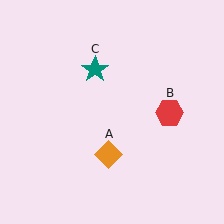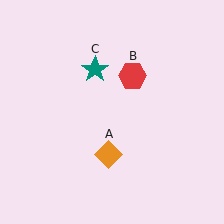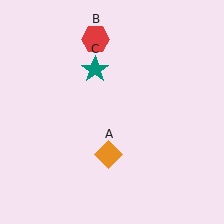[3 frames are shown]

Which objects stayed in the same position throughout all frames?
Orange diamond (object A) and teal star (object C) remained stationary.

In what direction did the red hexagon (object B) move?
The red hexagon (object B) moved up and to the left.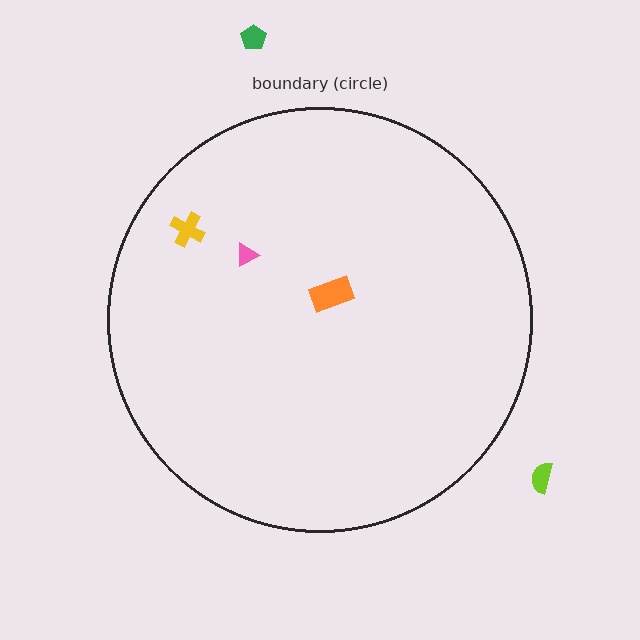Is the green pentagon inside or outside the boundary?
Outside.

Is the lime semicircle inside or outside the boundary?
Outside.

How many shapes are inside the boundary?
3 inside, 2 outside.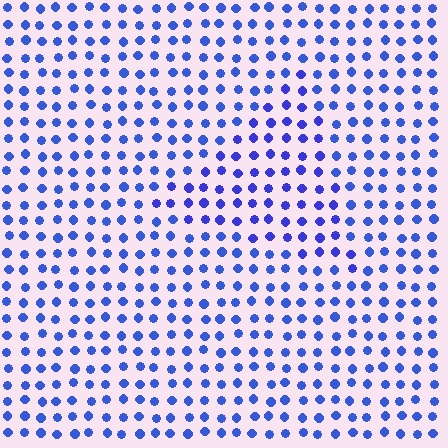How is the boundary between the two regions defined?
The boundary is defined purely by a slight shift in hue (about 14 degrees). Spacing, size, and orientation are identical on both sides.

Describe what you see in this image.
The image is filled with small blue elements in a uniform arrangement. A triangle-shaped region is visible where the elements are tinted to a slightly different hue, forming a subtle color boundary.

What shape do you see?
I see a triangle.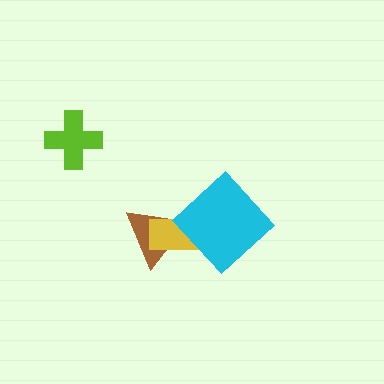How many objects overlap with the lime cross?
0 objects overlap with the lime cross.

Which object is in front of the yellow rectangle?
The cyan diamond is in front of the yellow rectangle.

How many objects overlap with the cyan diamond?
1 object overlaps with the cyan diamond.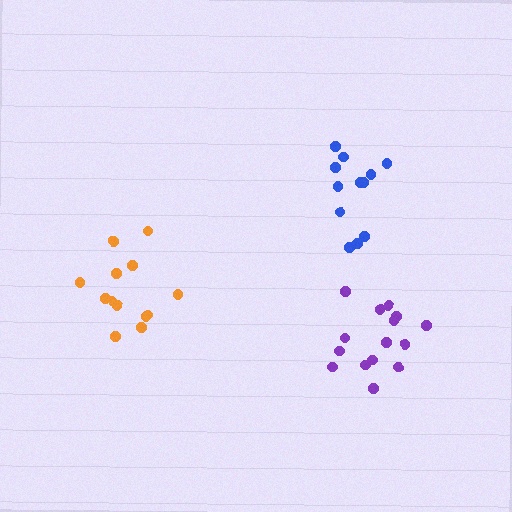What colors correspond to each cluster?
The clusters are colored: blue, orange, purple.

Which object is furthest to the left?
The orange cluster is leftmost.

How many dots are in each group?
Group 1: 12 dots, Group 2: 13 dots, Group 3: 15 dots (40 total).